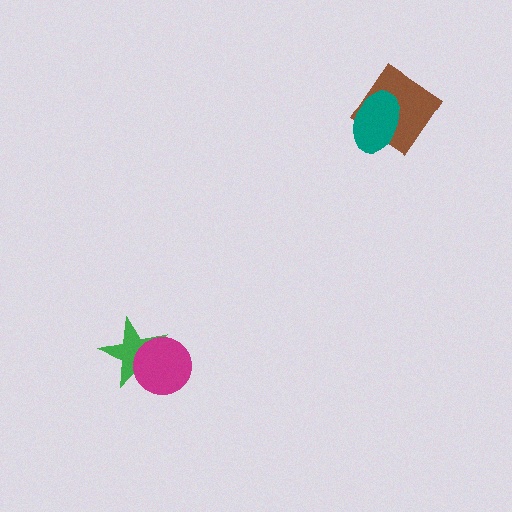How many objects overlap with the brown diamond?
1 object overlaps with the brown diamond.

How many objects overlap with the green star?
1 object overlaps with the green star.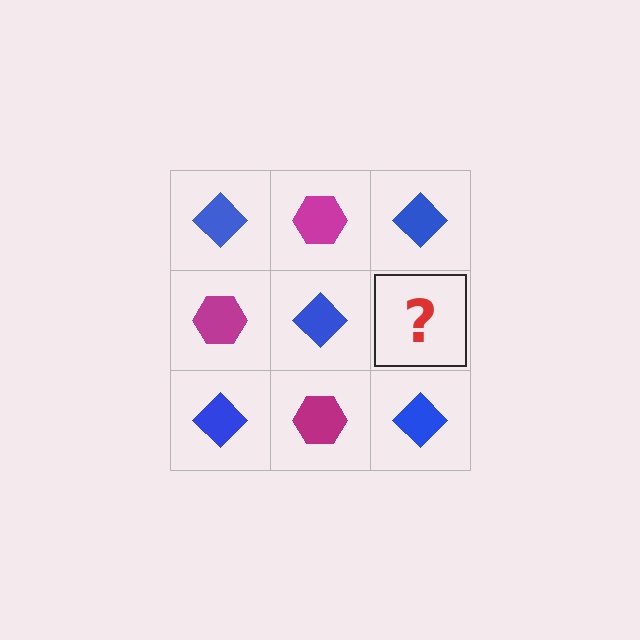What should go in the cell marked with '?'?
The missing cell should contain a magenta hexagon.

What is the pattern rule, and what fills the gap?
The rule is that it alternates blue diamond and magenta hexagon in a checkerboard pattern. The gap should be filled with a magenta hexagon.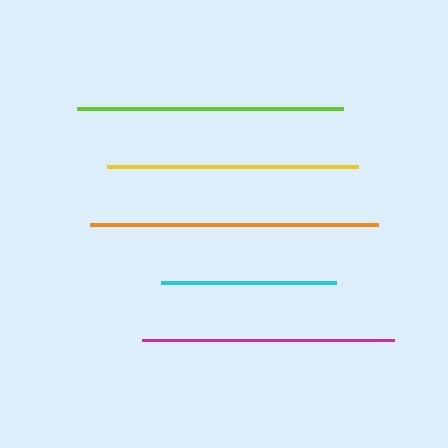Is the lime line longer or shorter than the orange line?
The orange line is longer than the lime line.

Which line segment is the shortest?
The cyan line is the shortest at approximately 174 pixels.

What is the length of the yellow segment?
The yellow segment is approximately 251 pixels long.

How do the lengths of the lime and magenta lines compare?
The lime and magenta lines are approximately the same length.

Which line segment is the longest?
The orange line is the longest at approximately 288 pixels.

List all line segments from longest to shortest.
From longest to shortest: orange, lime, magenta, yellow, cyan.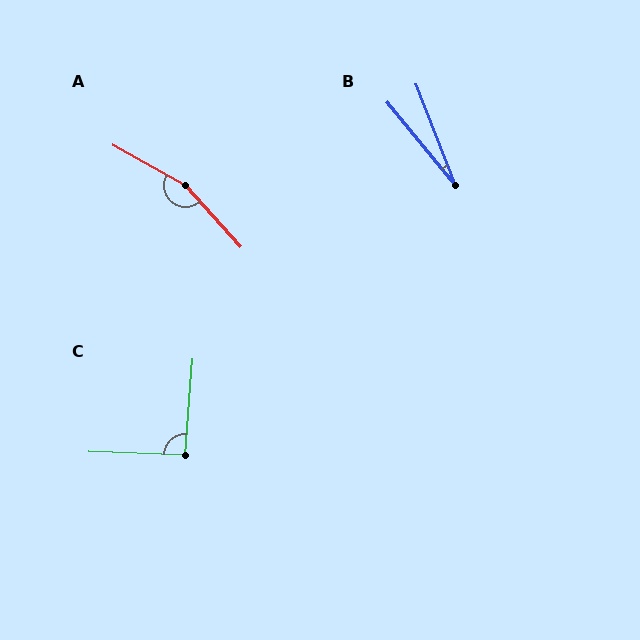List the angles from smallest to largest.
B (18°), C (92°), A (161°).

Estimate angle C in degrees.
Approximately 92 degrees.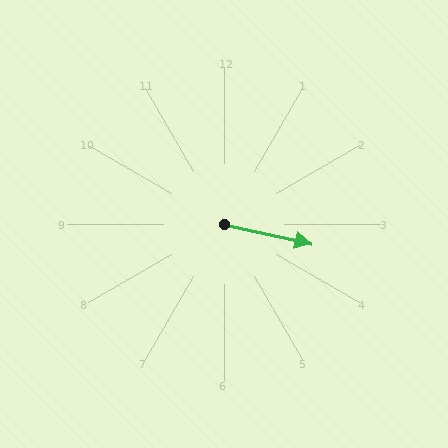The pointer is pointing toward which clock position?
Roughly 3 o'clock.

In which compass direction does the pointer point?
East.